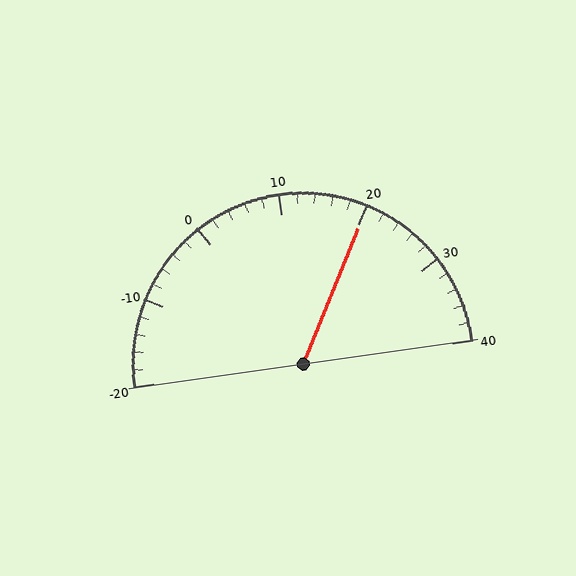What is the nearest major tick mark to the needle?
The nearest major tick mark is 20.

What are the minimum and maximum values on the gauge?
The gauge ranges from -20 to 40.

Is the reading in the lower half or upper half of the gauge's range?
The reading is in the upper half of the range (-20 to 40).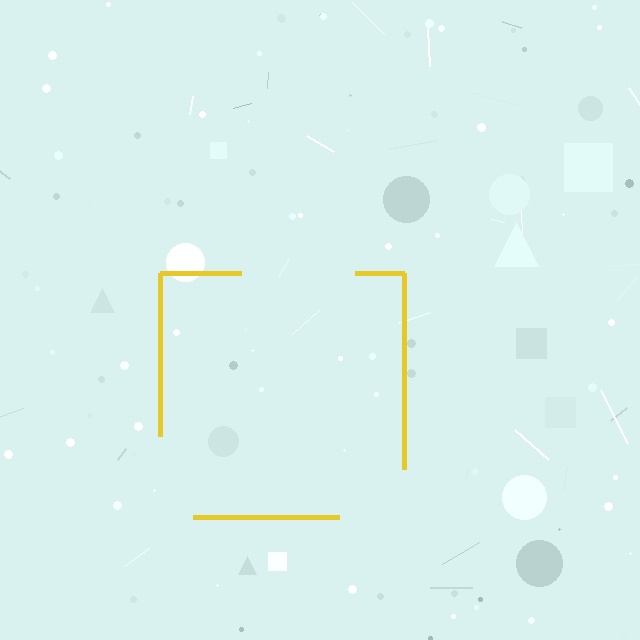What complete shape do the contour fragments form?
The contour fragments form a square.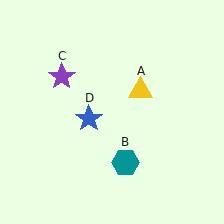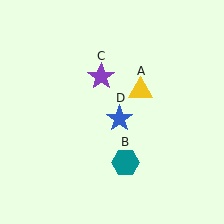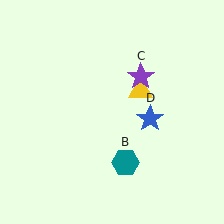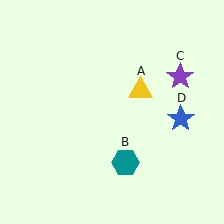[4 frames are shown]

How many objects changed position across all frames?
2 objects changed position: purple star (object C), blue star (object D).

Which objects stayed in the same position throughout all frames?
Yellow triangle (object A) and teal hexagon (object B) remained stationary.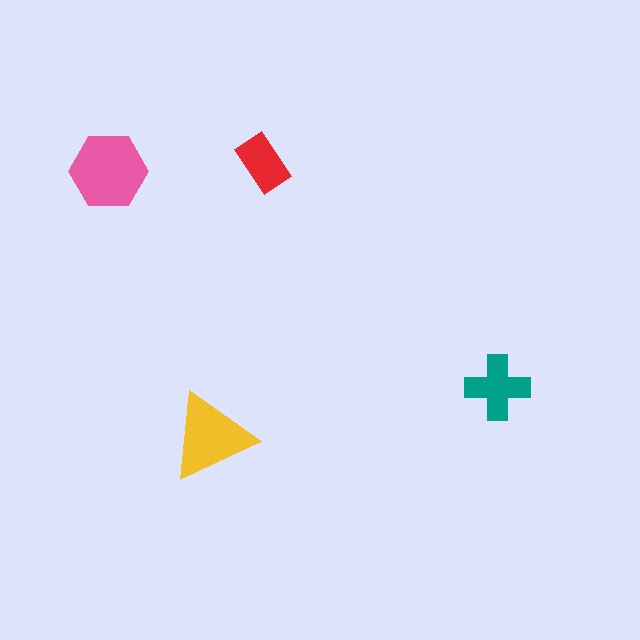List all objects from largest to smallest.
The pink hexagon, the yellow triangle, the teal cross, the red rectangle.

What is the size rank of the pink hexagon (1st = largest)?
1st.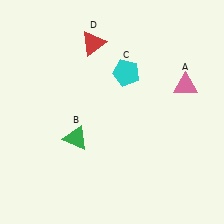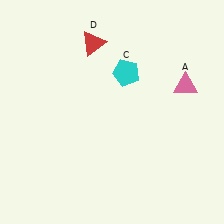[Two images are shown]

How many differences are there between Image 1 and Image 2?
There is 1 difference between the two images.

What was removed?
The green triangle (B) was removed in Image 2.